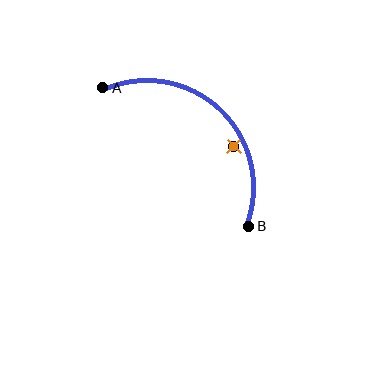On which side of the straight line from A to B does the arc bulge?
The arc bulges above and to the right of the straight line connecting A and B.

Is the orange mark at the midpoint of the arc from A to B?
No — the orange mark does not lie on the arc at all. It sits slightly inside the curve.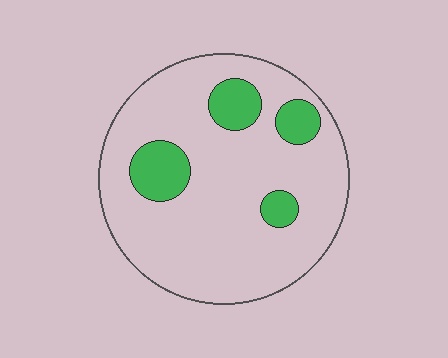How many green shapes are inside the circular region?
4.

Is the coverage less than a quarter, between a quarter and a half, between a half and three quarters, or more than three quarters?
Less than a quarter.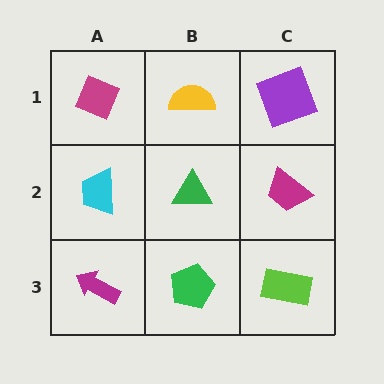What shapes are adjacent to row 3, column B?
A green triangle (row 2, column B), a magenta arrow (row 3, column A), a lime rectangle (row 3, column C).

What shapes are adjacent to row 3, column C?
A magenta trapezoid (row 2, column C), a green pentagon (row 3, column B).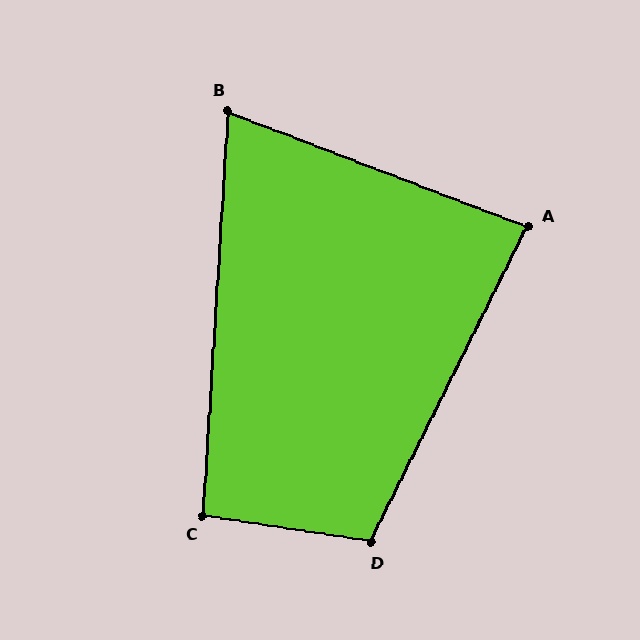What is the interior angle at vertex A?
Approximately 85 degrees (acute).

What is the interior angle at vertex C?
Approximately 95 degrees (obtuse).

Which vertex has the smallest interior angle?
B, at approximately 73 degrees.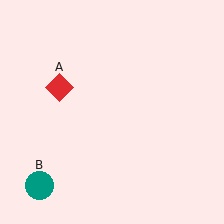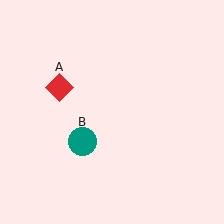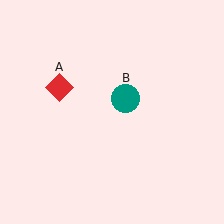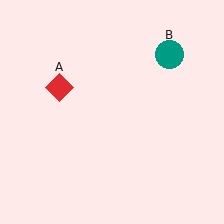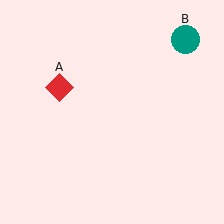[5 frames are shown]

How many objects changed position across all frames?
1 object changed position: teal circle (object B).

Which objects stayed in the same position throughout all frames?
Red diamond (object A) remained stationary.